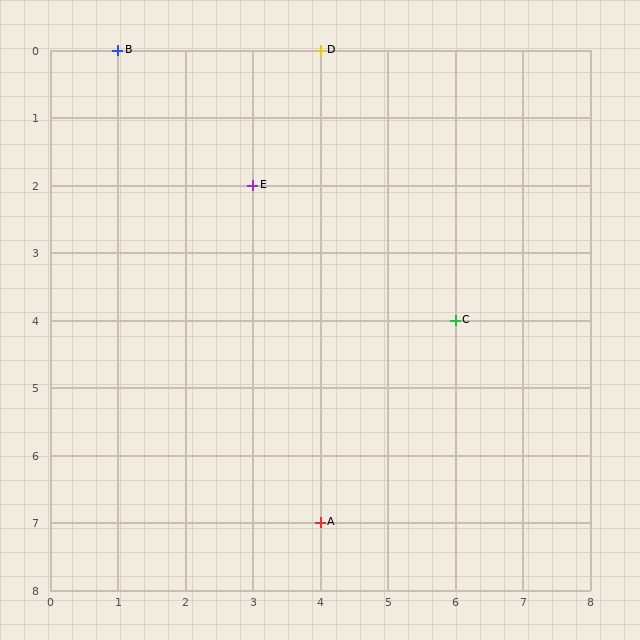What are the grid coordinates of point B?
Point B is at grid coordinates (1, 0).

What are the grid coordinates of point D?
Point D is at grid coordinates (4, 0).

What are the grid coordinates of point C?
Point C is at grid coordinates (6, 4).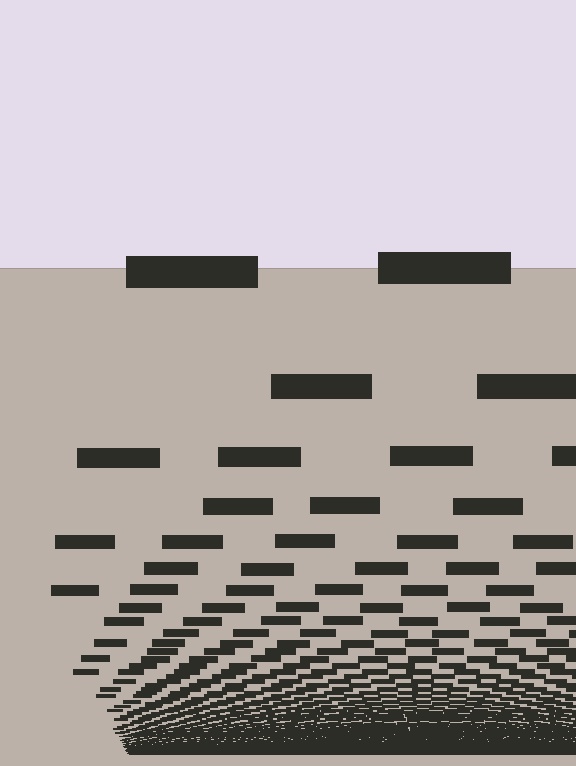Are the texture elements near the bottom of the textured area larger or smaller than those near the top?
Smaller. The gradient is inverted — elements near the bottom are smaller and denser.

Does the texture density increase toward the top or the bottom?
Density increases toward the bottom.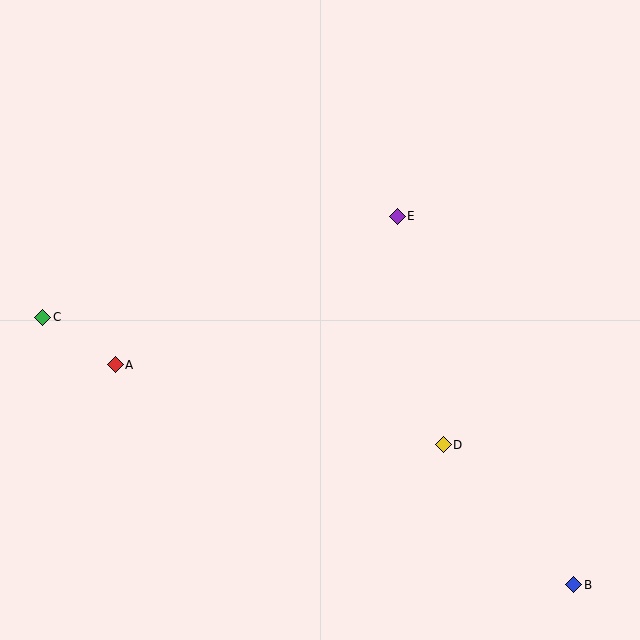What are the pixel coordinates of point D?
Point D is at (443, 445).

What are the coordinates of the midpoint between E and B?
The midpoint between E and B is at (485, 400).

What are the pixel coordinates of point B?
Point B is at (574, 585).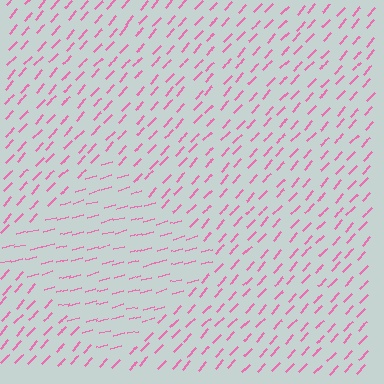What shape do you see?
I see a diamond.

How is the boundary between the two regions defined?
The boundary is defined purely by a change in line orientation (approximately 32 degrees difference). All lines are the same color and thickness.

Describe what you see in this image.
The image is filled with small pink line segments. A diamond region in the image has lines oriented differently from the surrounding lines, creating a visible texture boundary.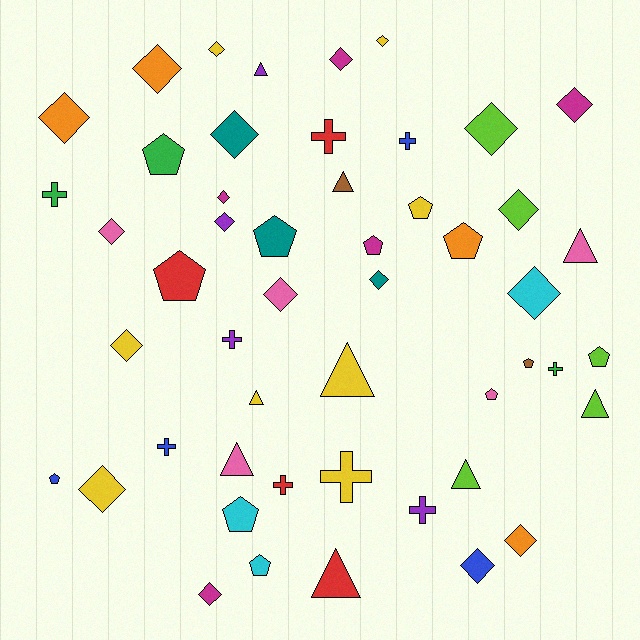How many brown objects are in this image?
There are 2 brown objects.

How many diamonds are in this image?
There are 20 diamonds.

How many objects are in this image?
There are 50 objects.